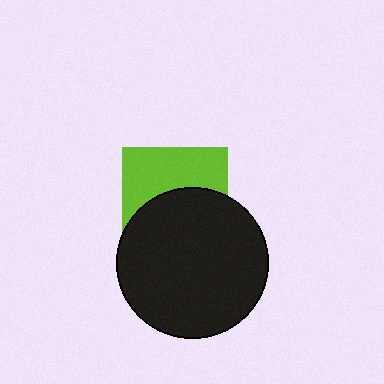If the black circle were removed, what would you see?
You would see the complete lime square.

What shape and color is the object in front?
The object in front is a black circle.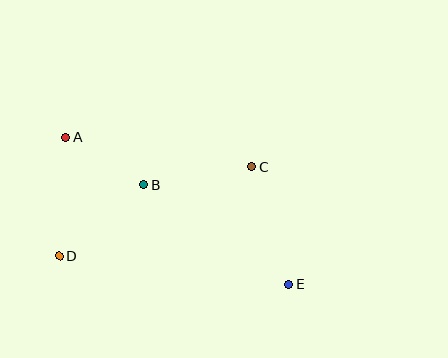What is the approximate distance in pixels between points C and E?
The distance between C and E is approximately 123 pixels.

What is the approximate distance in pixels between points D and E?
The distance between D and E is approximately 232 pixels.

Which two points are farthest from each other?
Points A and E are farthest from each other.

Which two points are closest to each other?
Points A and B are closest to each other.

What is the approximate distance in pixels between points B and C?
The distance between B and C is approximately 110 pixels.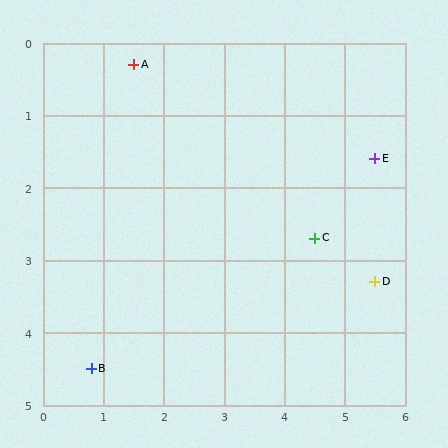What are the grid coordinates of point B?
Point B is at approximately (0.8, 4.5).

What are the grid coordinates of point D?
Point D is at approximately (5.5, 3.3).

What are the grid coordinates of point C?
Point C is at approximately (4.5, 2.7).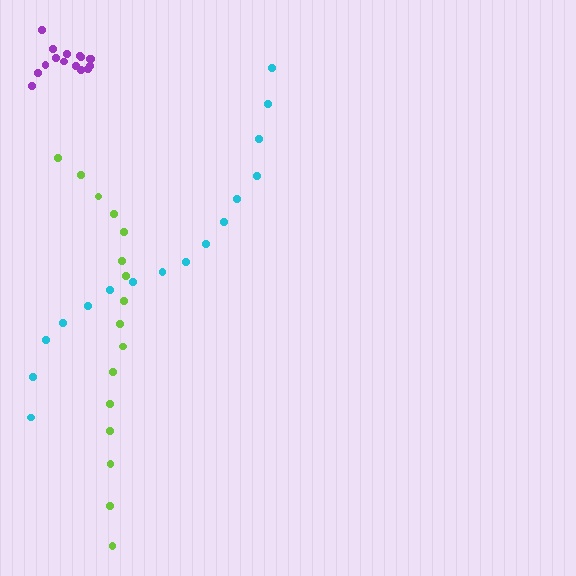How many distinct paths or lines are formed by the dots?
There are 3 distinct paths.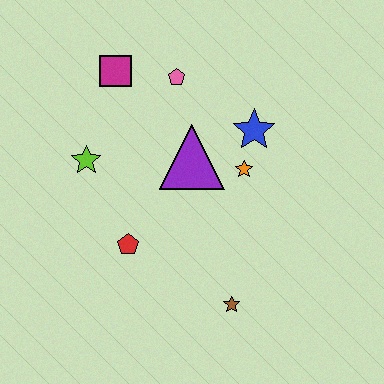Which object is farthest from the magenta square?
The brown star is farthest from the magenta square.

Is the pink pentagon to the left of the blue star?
Yes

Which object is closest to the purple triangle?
The orange star is closest to the purple triangle.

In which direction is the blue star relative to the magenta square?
The blue star is to the right of the magenta square.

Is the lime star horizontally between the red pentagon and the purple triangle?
No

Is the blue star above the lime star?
Yes